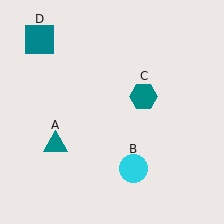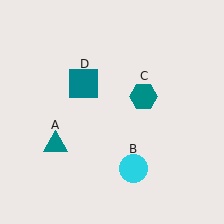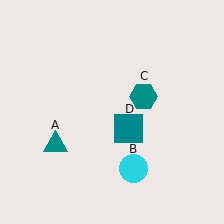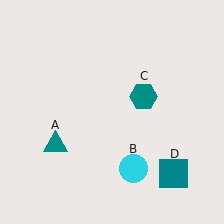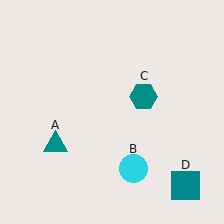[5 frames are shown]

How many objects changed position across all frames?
1 object changed position: teal square (object D).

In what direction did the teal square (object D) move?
The teal square (object D) moved down and to the right.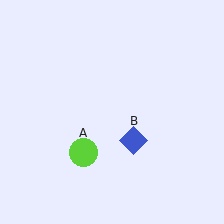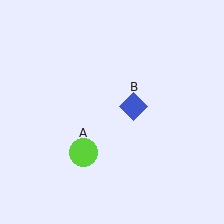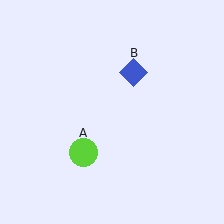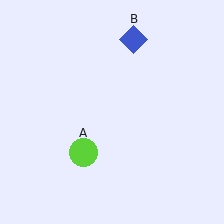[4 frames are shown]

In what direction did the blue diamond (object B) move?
The blue diamond (object B) moved up.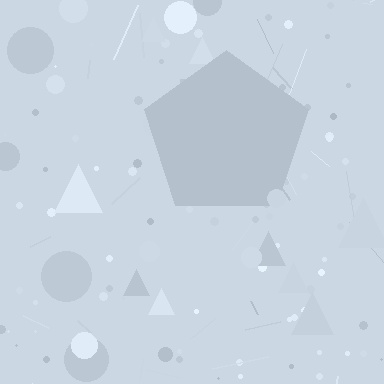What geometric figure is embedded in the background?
A pentagon is embedded in the background.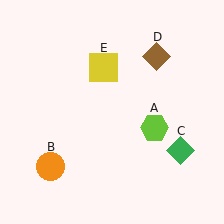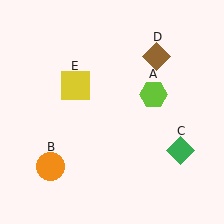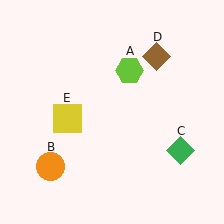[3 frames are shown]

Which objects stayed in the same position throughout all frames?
Orange circle (object B) and green diamond (object C) and brown diamond (object D) remained stationary.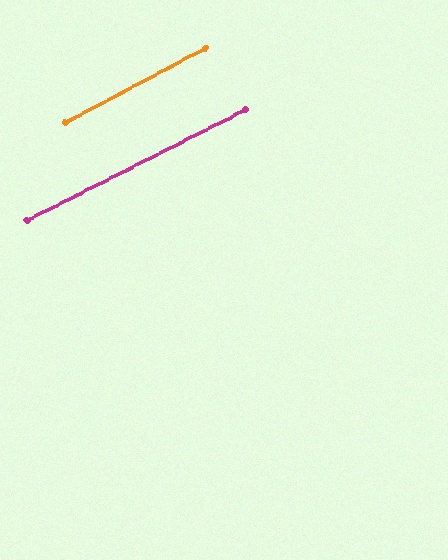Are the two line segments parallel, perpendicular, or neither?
Parallel — their directions differ by only 1.0°.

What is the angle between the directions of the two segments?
Approximately 1 degree.